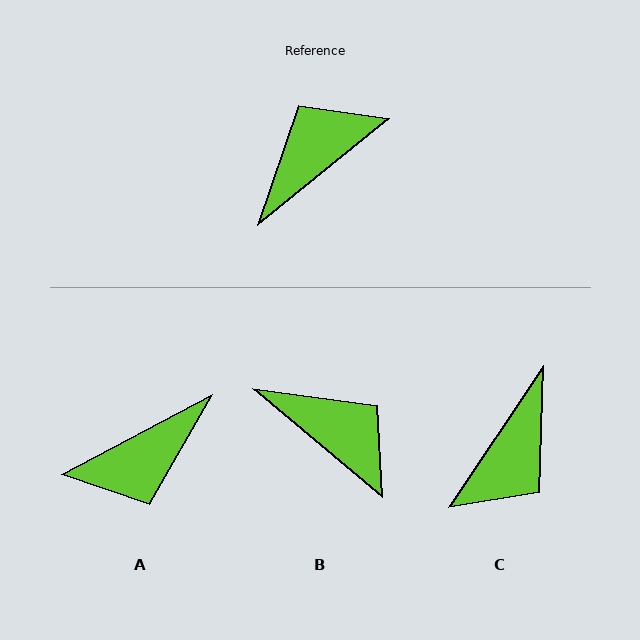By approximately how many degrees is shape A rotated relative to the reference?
Approximately 169 degrees counter-clockwise.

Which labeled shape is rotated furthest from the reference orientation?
A, about 169 degrees away.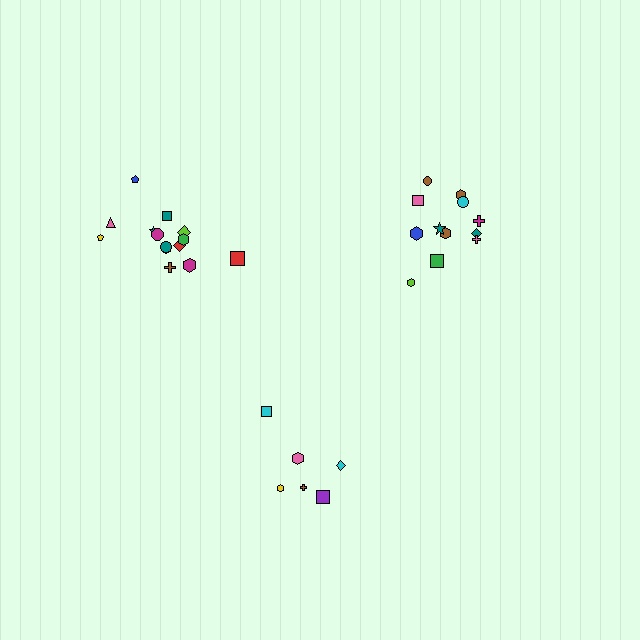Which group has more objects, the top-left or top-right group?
The top-left group.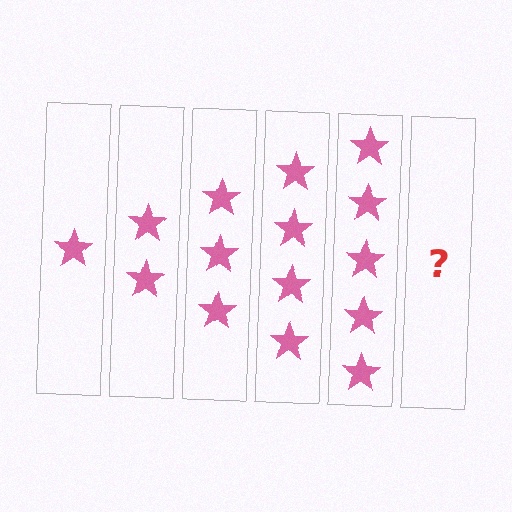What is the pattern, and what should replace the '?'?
The pattern is that each step adds one more star. The '?' should be 6 stars.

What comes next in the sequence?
The next element should be 6 stars.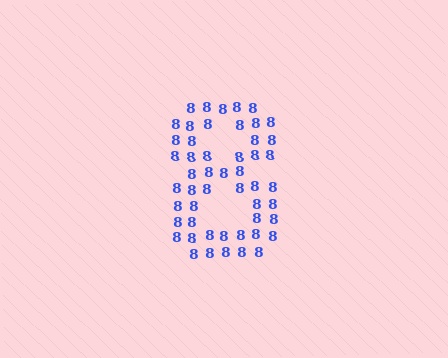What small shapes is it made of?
It is made of small digit 8's.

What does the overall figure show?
The overall figure shows the digit 8.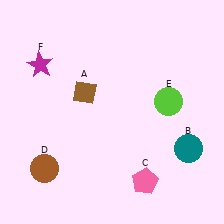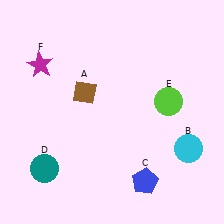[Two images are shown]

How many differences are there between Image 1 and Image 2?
There are 3 differences between the two images.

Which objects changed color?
B changed from teal to cyan. C changed from pink to blue. D changed from brown to teal.